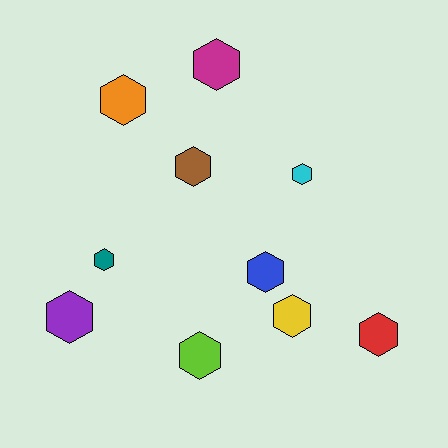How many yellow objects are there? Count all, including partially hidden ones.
There is 1 yellow object.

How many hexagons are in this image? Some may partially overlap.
There are 10 hexagons.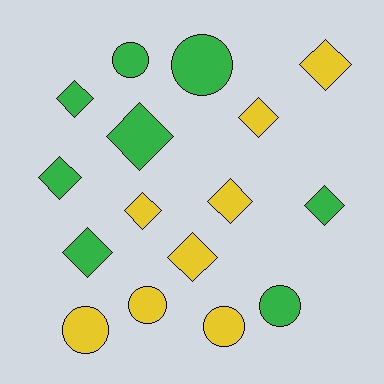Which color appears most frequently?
Yellow, with 8 objects.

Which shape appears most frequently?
Diamond, with 10 objects.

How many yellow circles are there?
There are 3 yellow circles.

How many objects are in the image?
There are 16 objects.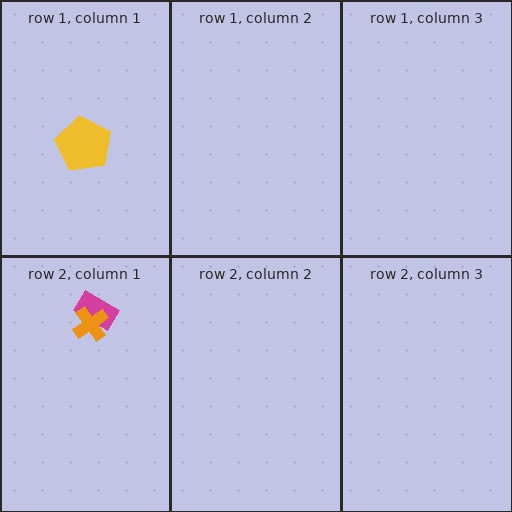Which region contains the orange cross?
The row 2, column 1 region.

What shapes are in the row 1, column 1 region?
The yellow pentagon.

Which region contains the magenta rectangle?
The row 2, column 1 region.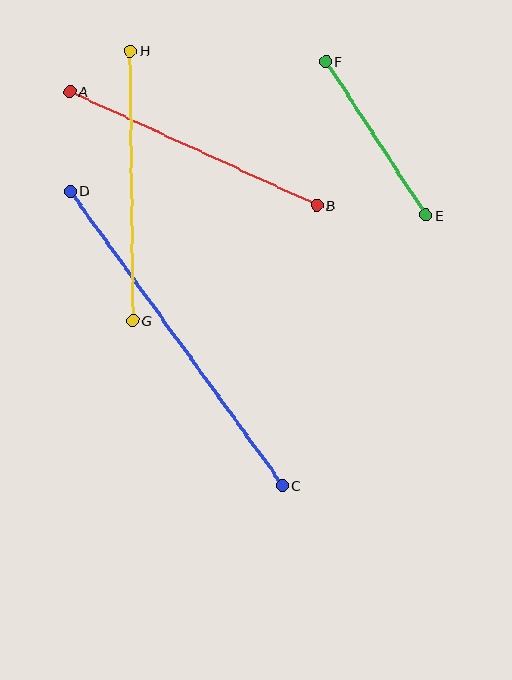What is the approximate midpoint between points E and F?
The midpoint is at approximately (376, 138) pixels.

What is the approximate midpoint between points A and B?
The midpoint is at approximately (193, 149) pixels.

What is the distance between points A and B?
The distance is approximately 272 pixels.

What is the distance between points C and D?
The distance is approximately 363 pixels.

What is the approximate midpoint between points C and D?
The midpoint is at approximately (176, 338) pixels.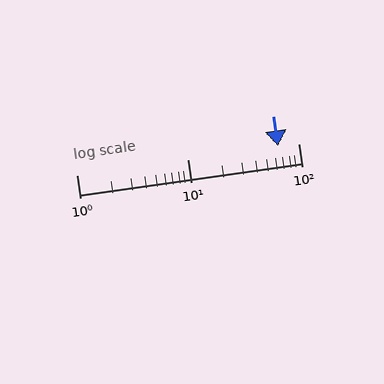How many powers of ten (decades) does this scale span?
The scale spans 2 decades, from 1 to 100.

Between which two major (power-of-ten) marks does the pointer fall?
The pointer is between 10 and 100.